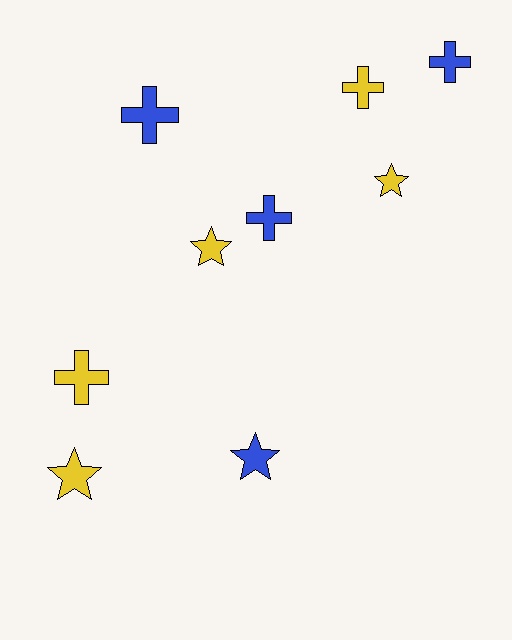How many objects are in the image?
There are 9 objects.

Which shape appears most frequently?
Cross, with 5 objects.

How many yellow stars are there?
There are 3 yellow stars.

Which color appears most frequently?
Yellow, with 5 objects.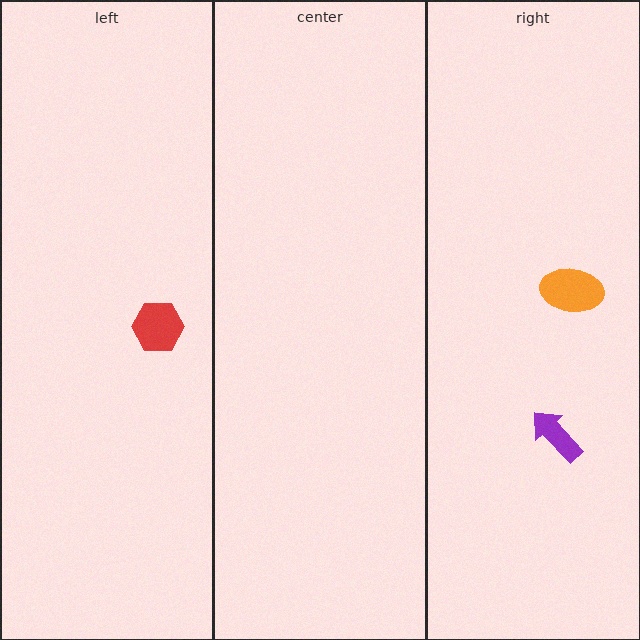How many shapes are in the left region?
1.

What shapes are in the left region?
The red hexagon.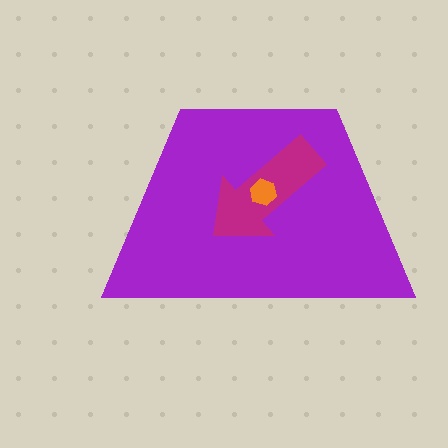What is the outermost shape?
The purple trapezoid.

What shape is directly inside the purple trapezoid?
The magenta arrow.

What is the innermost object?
The orange hexagon.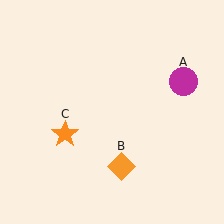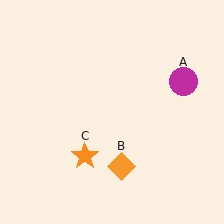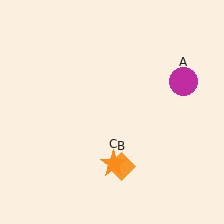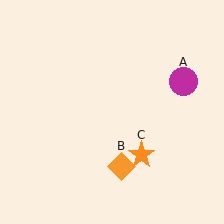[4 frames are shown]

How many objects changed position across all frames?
1 object changed position: orange star (object C).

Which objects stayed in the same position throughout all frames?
Magenta circle (object A) and orange diamond (object B) remained stationary.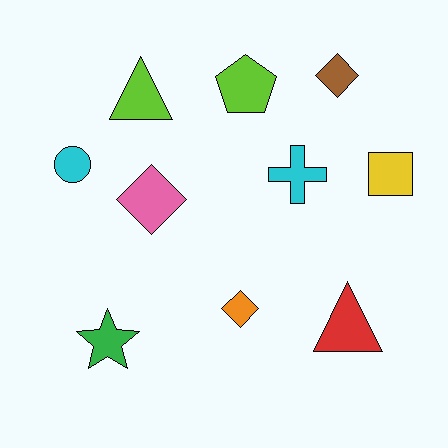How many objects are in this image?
There are 10 objects.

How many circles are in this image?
There is 1 circle.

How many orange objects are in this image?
There is 1 orange object.